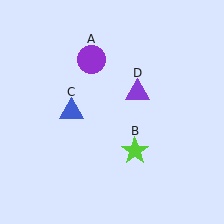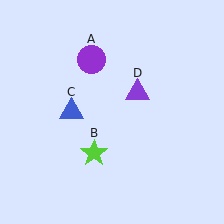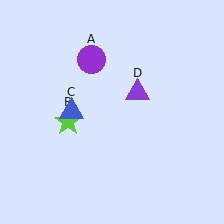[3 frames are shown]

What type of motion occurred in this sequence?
The lime star (object B) rotated clockwise around the center of the scene.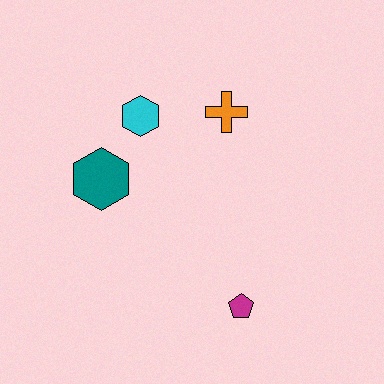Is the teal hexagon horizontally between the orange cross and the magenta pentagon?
No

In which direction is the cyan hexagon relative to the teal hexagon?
The cyan hexagon is above the teal hexagon.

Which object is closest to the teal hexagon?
The cyan hexagon is closest to the teal hexagon.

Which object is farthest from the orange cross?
The magenta pentagon is farthest from the orange cross.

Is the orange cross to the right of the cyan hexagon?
Yes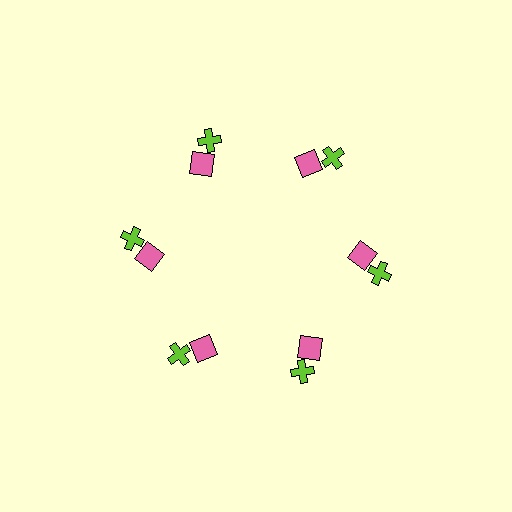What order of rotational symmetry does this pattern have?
This pattern has 6-fold rotational symmetry.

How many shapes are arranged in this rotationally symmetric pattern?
There are 12 shapes, arranged in 6 groups of 2.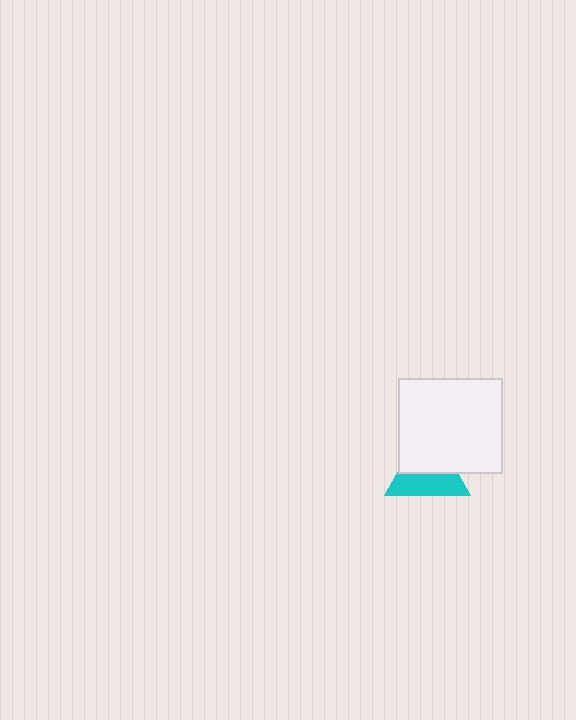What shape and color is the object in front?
The object in front is a white rectangle.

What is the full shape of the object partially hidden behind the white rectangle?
The partially hidden object is a cyan triangle.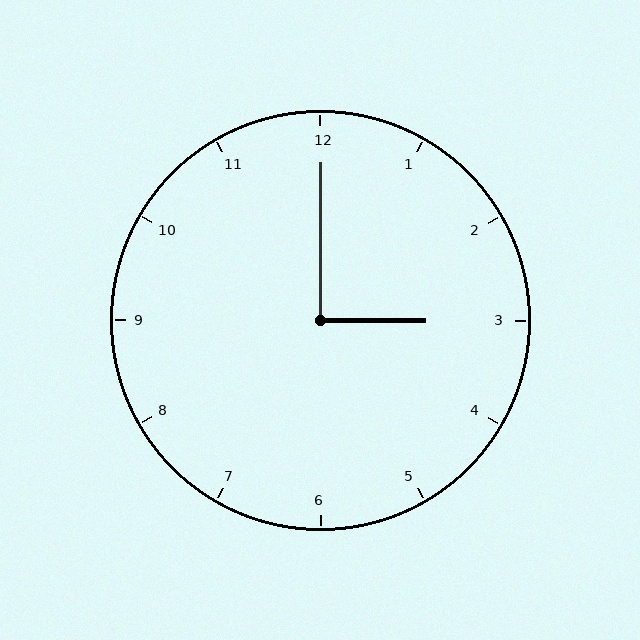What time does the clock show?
3:00.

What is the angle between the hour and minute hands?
Approximately 90 degrees.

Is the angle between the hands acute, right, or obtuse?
It is right.